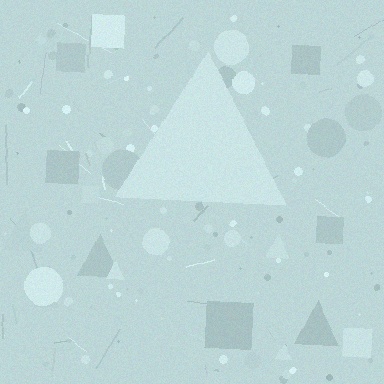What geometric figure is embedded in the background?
A triangle is embedded in the background.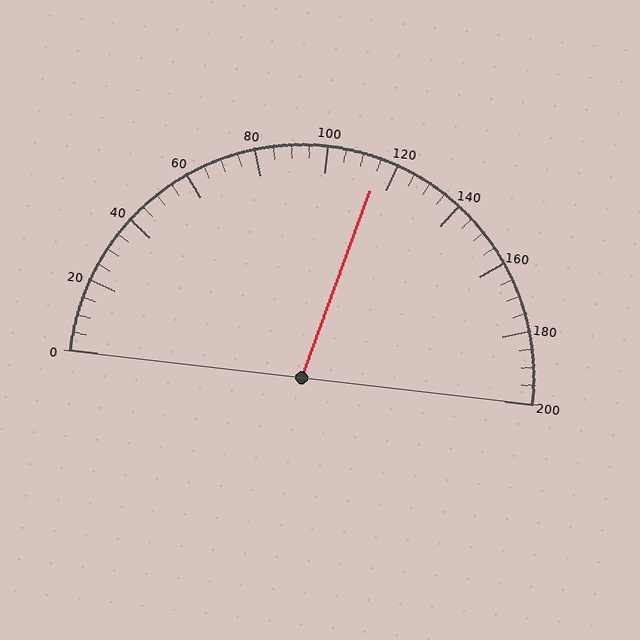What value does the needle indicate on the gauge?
The needle indicates approximately 115.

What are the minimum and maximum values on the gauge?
The gauge ranges from 0 to 200.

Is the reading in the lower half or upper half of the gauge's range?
The reading is in the upper half of the range (0 to 200).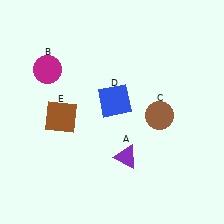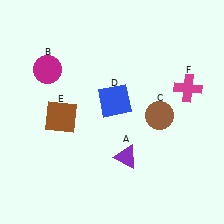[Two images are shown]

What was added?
A magenta cross (F) was added in Image 2.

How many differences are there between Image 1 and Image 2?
There is 1 difference between the two images.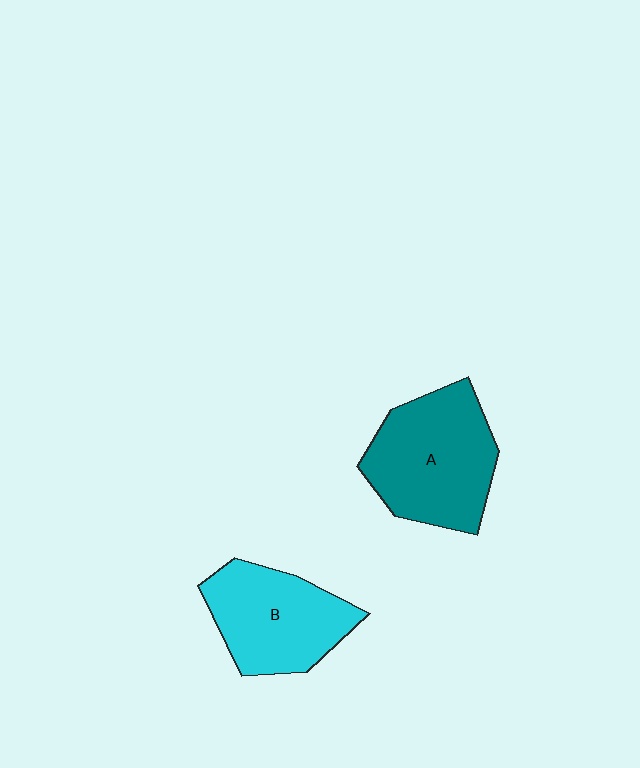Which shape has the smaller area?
Shape B (cyan).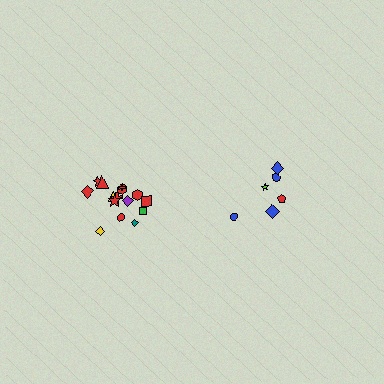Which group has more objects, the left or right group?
The left group.